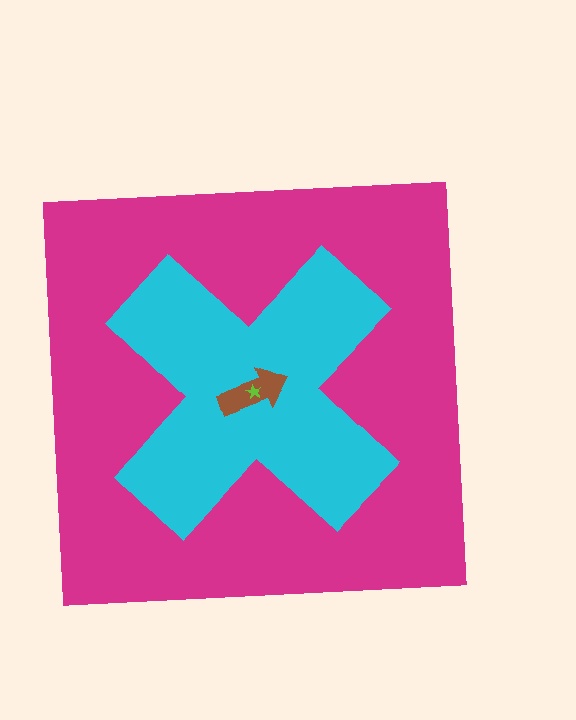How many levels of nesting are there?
4.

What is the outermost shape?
The magenta square.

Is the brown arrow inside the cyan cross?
Yes.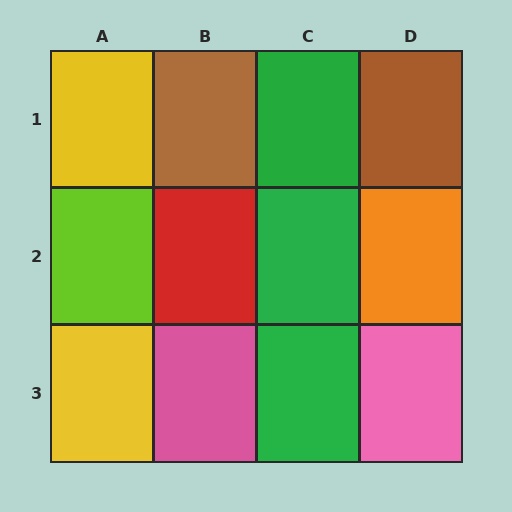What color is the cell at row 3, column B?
Pink.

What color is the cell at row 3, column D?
Pink.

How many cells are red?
1 cell is red.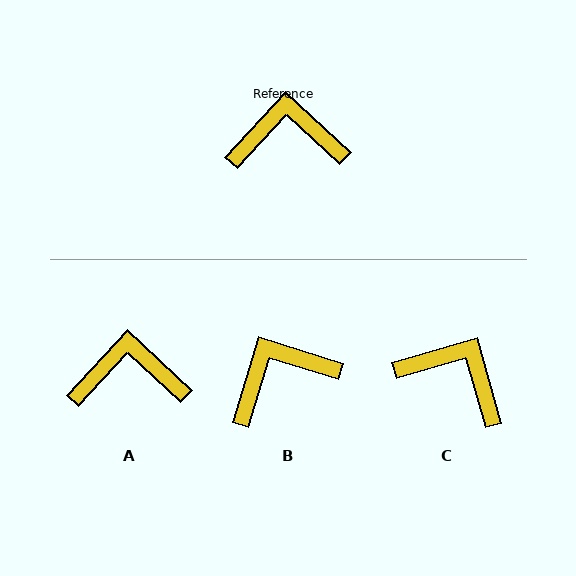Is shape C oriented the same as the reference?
No, it is off by about 31 degrees.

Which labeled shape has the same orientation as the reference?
A.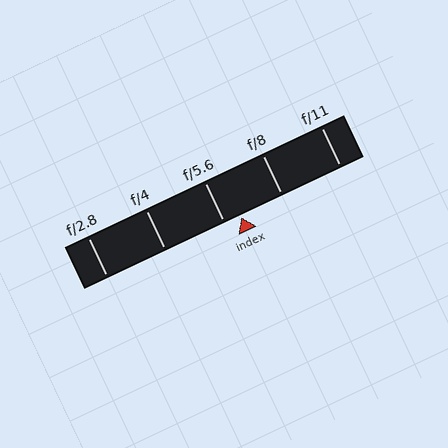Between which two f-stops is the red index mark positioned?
The index mark is between f/5.6 and f/8.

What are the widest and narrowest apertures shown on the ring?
The widest aperture shown is f/2.8 and the narrowest is f/11.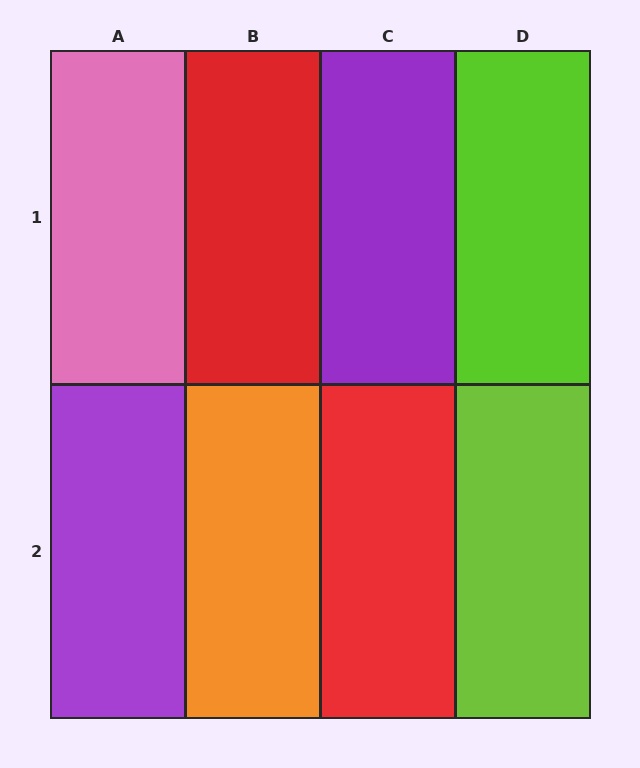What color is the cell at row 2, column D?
Lime.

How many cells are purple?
2 cells are purple.